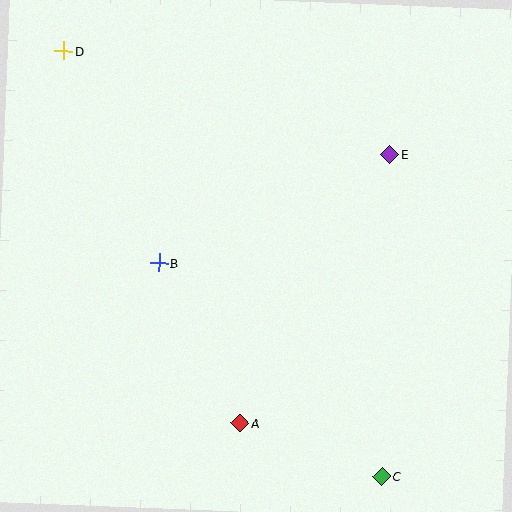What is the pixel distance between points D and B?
The distance between D and B is 232 pixels.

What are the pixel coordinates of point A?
Point A is at (240, 423).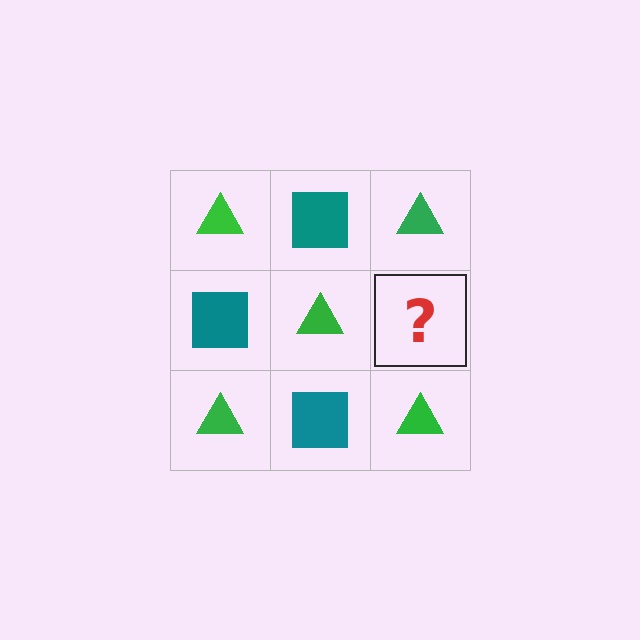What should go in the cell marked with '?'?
The missing cell should contain a teal square.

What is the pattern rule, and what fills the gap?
The rule is that it alternates green triangle and teal square in a checkerboard pattern. The gap should be filled with a teal square.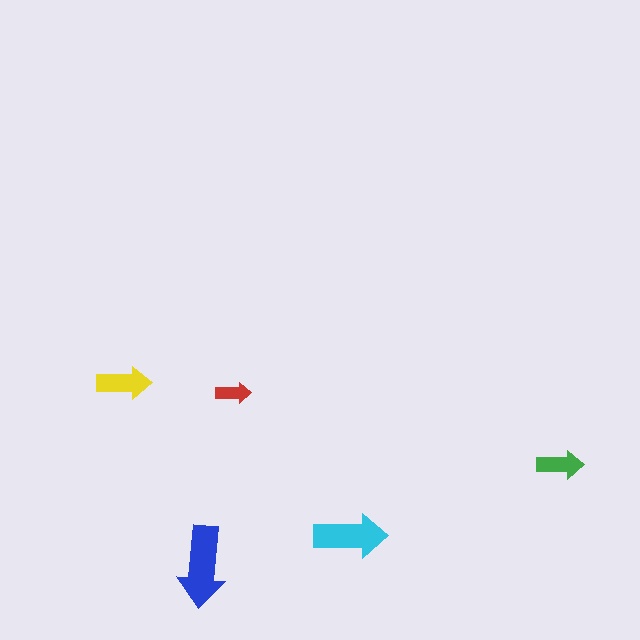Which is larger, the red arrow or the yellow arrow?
The yellow one.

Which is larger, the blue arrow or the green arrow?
The blue one.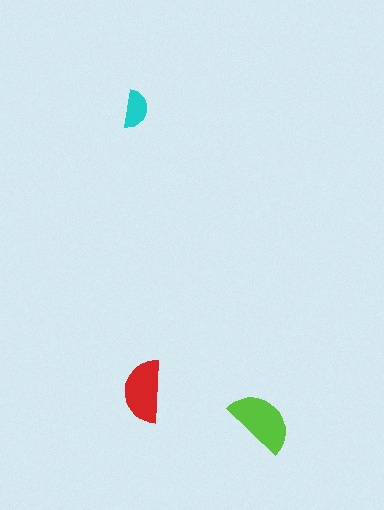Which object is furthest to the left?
The cyan semicircle is leftmost.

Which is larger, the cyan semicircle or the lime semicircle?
The lime one.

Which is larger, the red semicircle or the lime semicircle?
The lime one.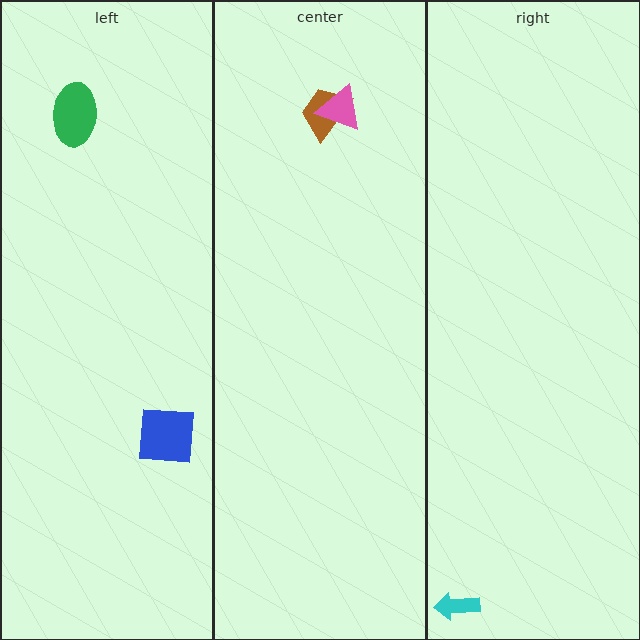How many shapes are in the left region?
2.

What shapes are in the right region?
The cyan arrow.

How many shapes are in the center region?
2.